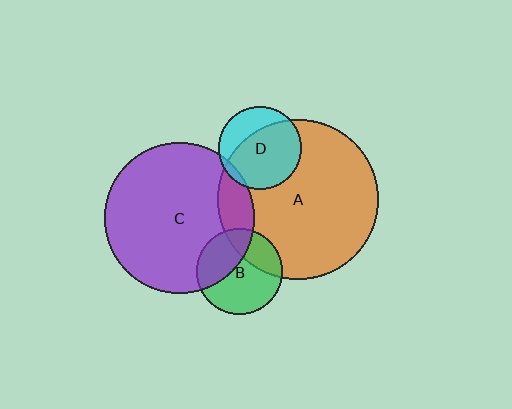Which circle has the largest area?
Circle A (orange).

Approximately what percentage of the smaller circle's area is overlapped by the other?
Approximately 15%.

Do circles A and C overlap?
Yes.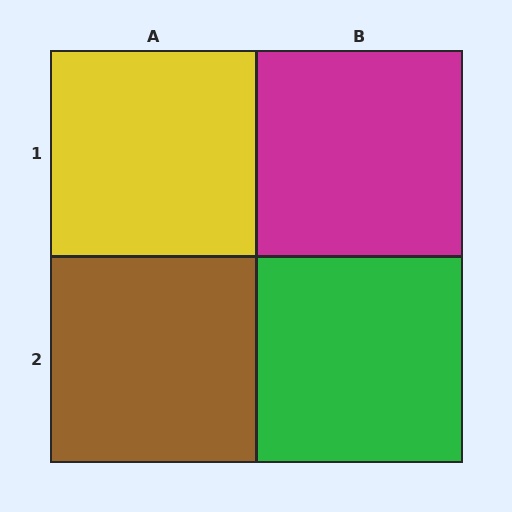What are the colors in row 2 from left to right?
Brown, green.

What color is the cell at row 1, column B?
Magenta.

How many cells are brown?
1 cell is brown.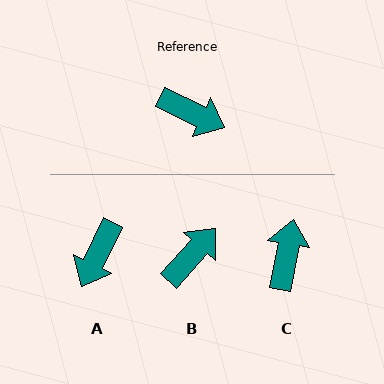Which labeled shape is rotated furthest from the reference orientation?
C, about 105 degrees away.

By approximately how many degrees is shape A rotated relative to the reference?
Approximately 90 degrees clockwise.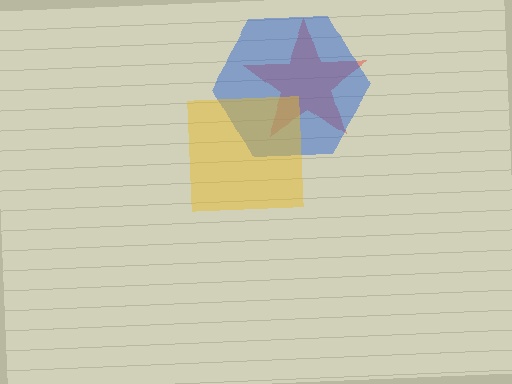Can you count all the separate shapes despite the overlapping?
Yes, there are 3 separate shapes.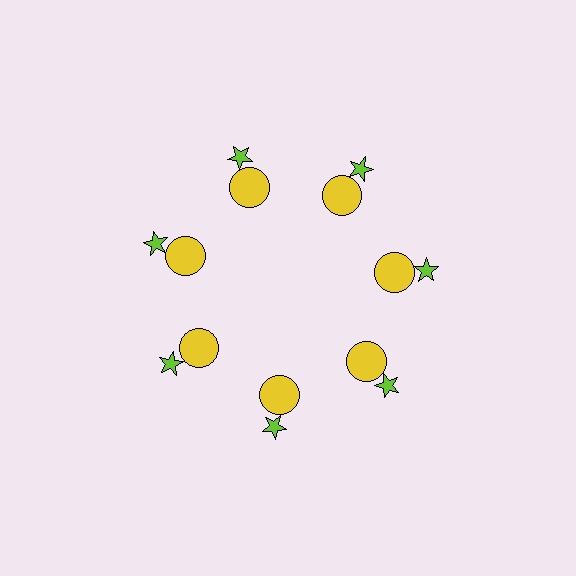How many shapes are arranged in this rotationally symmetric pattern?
There are 14 shapes, arranged in 7 groups of 2.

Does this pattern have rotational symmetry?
Yes, this pattern has 7-fold rotational symmetry. It looks the same after rotating 51 degrees around the center.